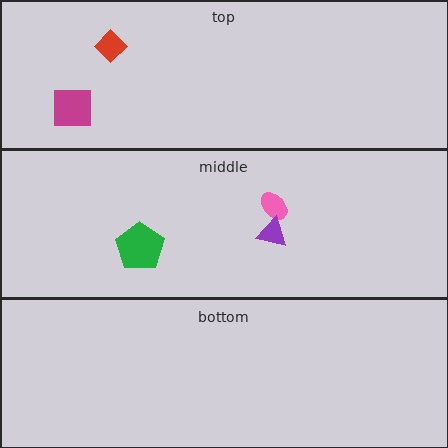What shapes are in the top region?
The magenta square, the red diamond.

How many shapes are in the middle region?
3.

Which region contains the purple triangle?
The middle region.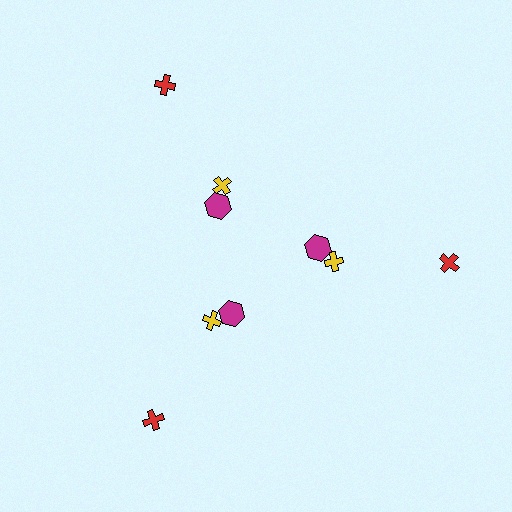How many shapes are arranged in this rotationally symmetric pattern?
There are 9 shapes, arranged in 3 groups of 3.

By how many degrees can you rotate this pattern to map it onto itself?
The pattern maps onto itself every 120 degrees of rotation.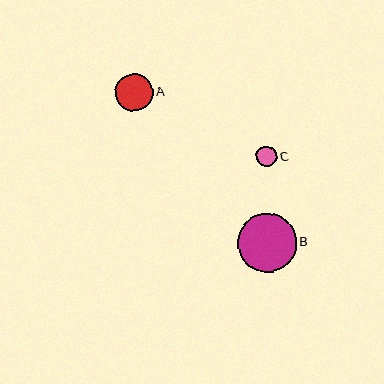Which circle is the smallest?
Circle C is the smallest with a size of approximately 20 pixels.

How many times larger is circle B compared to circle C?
Circle B is approximately 2.9 times the size of circle C.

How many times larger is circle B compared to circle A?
Circle B is approximately 1.6 times the size of circle A.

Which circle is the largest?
Circle B is the largest with a size of approximately 59 pixels.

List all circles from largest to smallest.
From largest to smallest: B, A, C.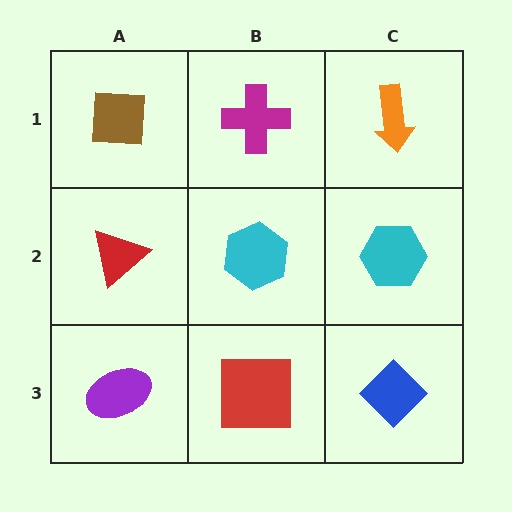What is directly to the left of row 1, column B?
A brown square.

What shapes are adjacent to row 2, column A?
A brown square (row 1, column A), a purple ellipse (row 3, column A), a cyan hexagon (row 2, column B).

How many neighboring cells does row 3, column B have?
3.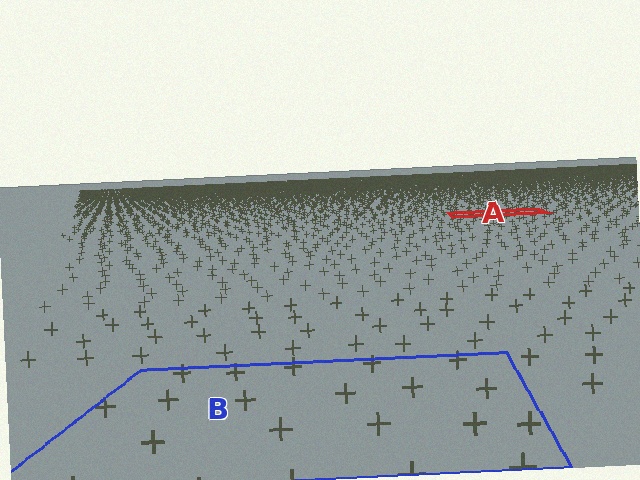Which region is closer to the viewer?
Region B is closer. The texture elements there are larger and more spread out.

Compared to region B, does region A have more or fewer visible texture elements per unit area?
Region A has more texture elements per unit area — they are packed more densely because it is farther away.